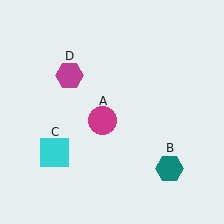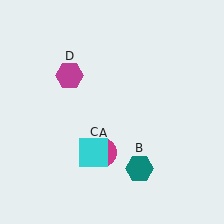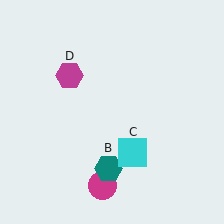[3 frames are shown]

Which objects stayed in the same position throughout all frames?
Magenta hexagon (object D) remained stationary.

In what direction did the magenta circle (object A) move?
The magenta circle (object A) moved down.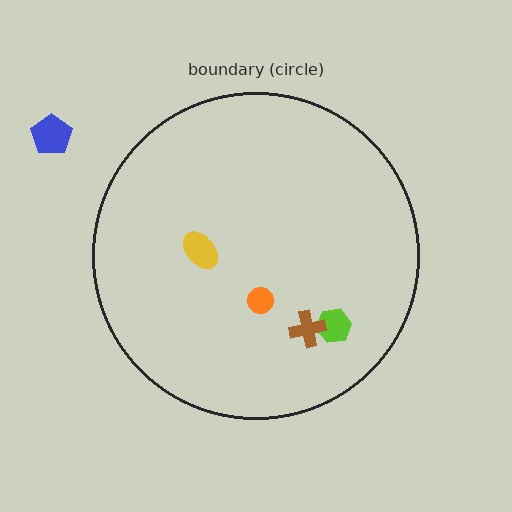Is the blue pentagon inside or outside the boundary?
Outside.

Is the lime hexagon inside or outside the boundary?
Inside.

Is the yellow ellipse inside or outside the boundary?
Inside.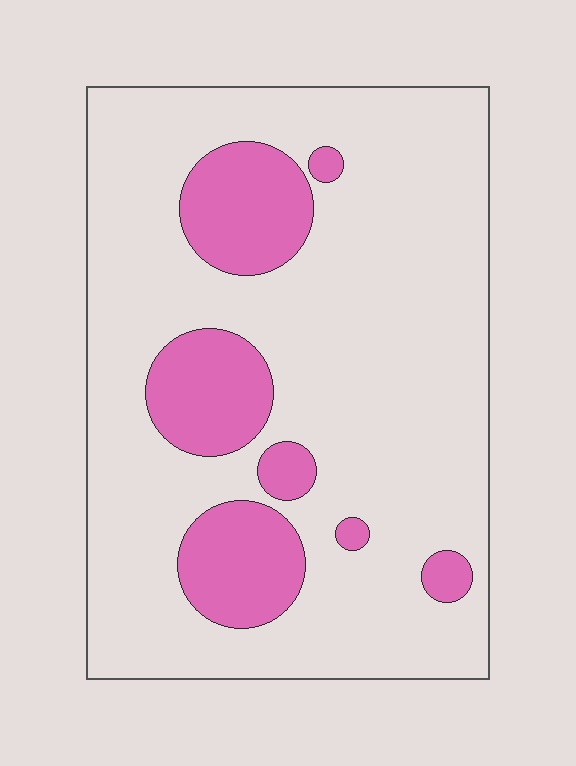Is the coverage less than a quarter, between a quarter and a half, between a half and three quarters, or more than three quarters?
Less than a quarter.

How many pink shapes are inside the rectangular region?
7.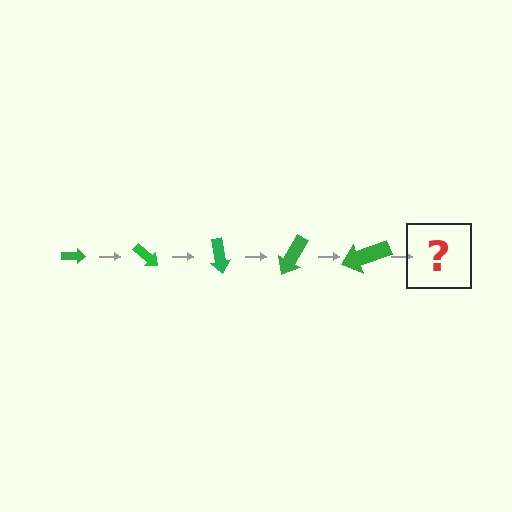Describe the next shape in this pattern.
It should be an arrow, larger than the previous one and rotated 200 degrees from the start.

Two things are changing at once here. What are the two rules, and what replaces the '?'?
The two rules are that the arrow grows larger each step and it rotates 40 degrees each step. The '?' should be an arrow, larger than the previous one and rotated 200 degrees from the start.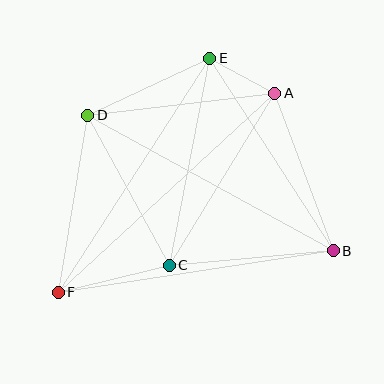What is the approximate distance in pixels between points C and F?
The distance between C and F is approximately 114 pixels.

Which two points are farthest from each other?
Points A and F are farthest from each other.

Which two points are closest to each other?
Points A and E are closest to each other.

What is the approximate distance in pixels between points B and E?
The distance between B and E is approximately 229 pixels.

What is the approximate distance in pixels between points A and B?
The distance between A and B is approximately 168 pixels.